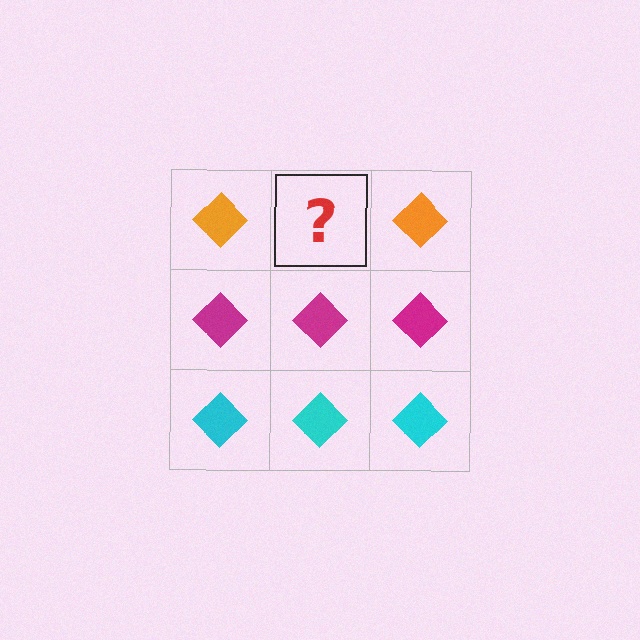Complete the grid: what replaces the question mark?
The question mark should be replaced with an orange diamond.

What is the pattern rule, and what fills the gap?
The rule is that each row has a consistent color. The gap should be filled with an orange diamond.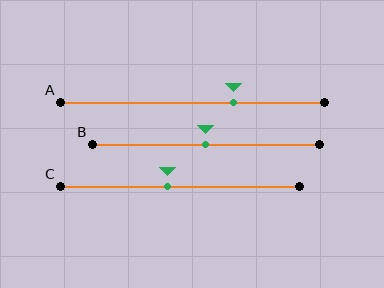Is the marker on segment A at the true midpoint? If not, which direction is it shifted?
No, the marker on segment A is shifted to the right by about 16% of the segment length.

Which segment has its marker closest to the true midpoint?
Segment B has its marker closest to the true midpoint.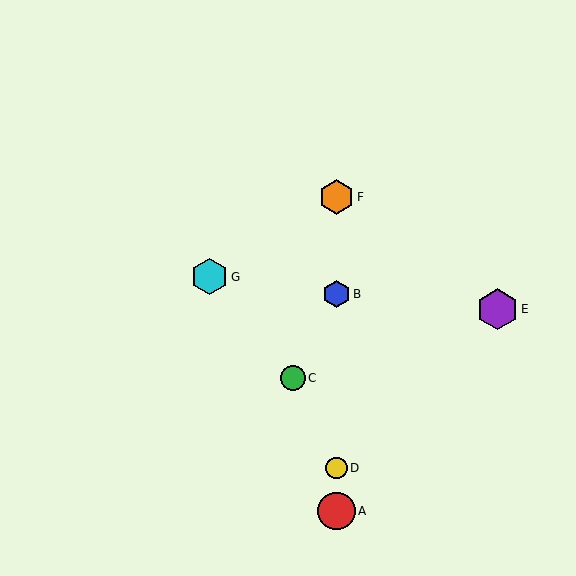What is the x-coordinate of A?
Object A is at x≈337.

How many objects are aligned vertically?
4 objects (A, B, D, F) are aligned vertically.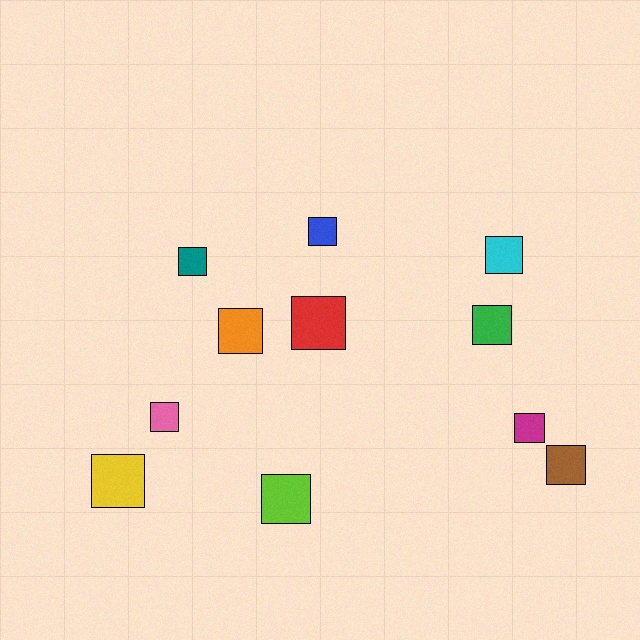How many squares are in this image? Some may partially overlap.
There are 11 squares.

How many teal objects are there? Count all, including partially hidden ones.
There is 1 teal object.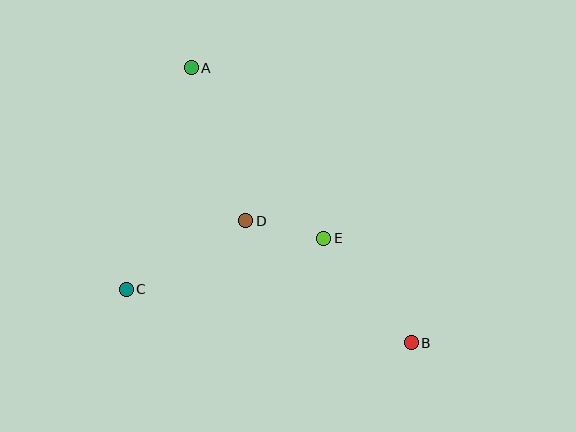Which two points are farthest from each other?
Points A and B are farthest from each other.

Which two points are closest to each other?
Points D and E are closest to each other.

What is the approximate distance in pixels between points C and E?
The distance between C and E is approximately 204 pixels.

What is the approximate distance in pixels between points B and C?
The distance between B and C is approximately 290 pixels.